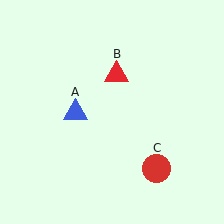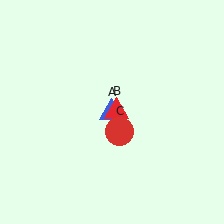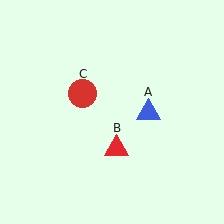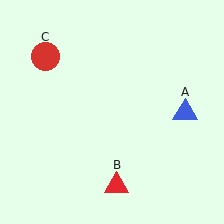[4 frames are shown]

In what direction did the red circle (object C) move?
The red circle (object C) moved up and to the left.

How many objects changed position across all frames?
3 objects changed position: blue triangle (object A), red triangle (object B), red circle (object C).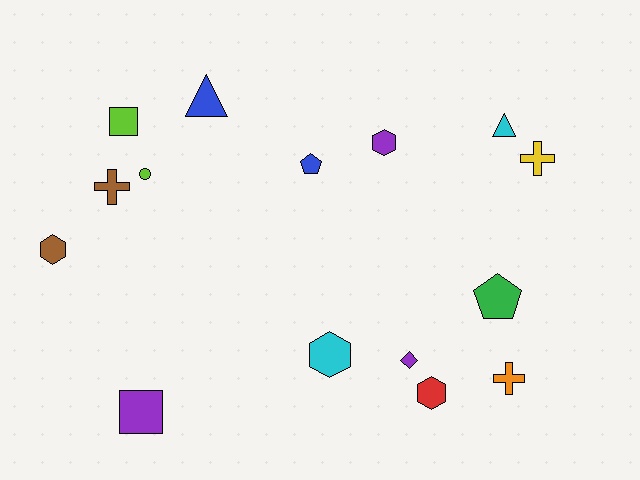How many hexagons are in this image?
There are 4 hexagons.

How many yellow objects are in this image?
There is 1 yellow object.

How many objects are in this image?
There are 15 objects.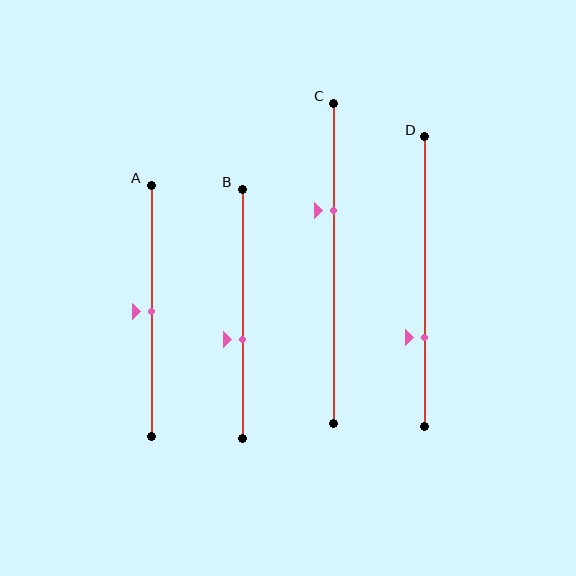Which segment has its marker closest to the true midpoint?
Segment A has its marker closest to the true midpoint.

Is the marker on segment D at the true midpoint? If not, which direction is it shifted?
No, the marker on segment D is shifted downward by about 19% of the segment length.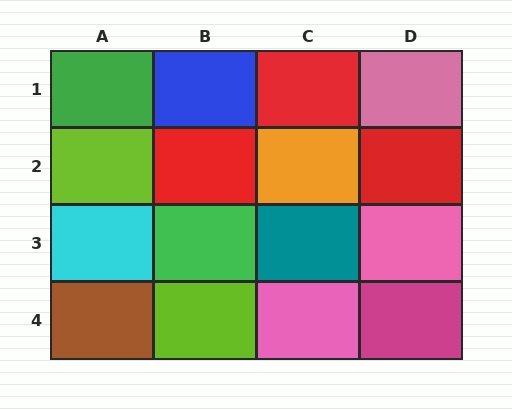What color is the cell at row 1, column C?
Red.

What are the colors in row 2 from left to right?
Lime, red, orange, red.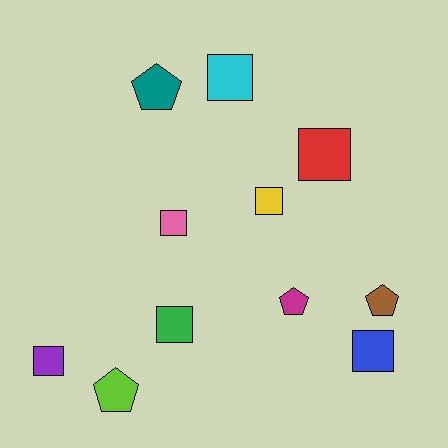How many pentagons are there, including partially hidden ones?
There are 4 pentagons.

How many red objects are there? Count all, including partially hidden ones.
There is 1 red object.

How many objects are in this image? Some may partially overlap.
There are 11 objects.